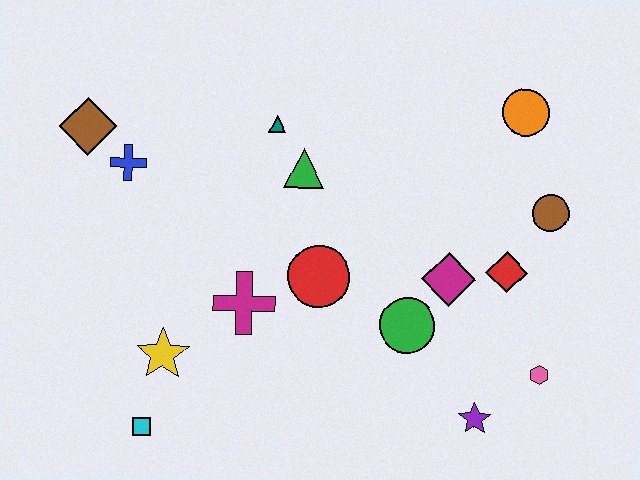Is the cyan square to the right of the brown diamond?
Yes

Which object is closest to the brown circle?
The red diamond is closest to the brown circle.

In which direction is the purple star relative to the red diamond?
The purple star is below the red diamond.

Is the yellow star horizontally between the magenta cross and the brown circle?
No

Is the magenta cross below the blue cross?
Yes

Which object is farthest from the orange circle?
The cyan square is farthest from the orange circle.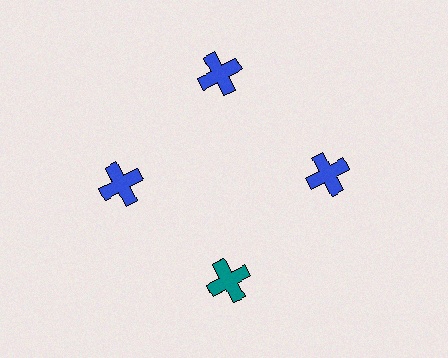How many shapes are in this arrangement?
There are 4 shapes arranged in a ring pattern.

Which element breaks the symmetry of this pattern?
The teal cross at roughly the 6 o'clock position breaks the symmetry. All other shapes are blue crosses.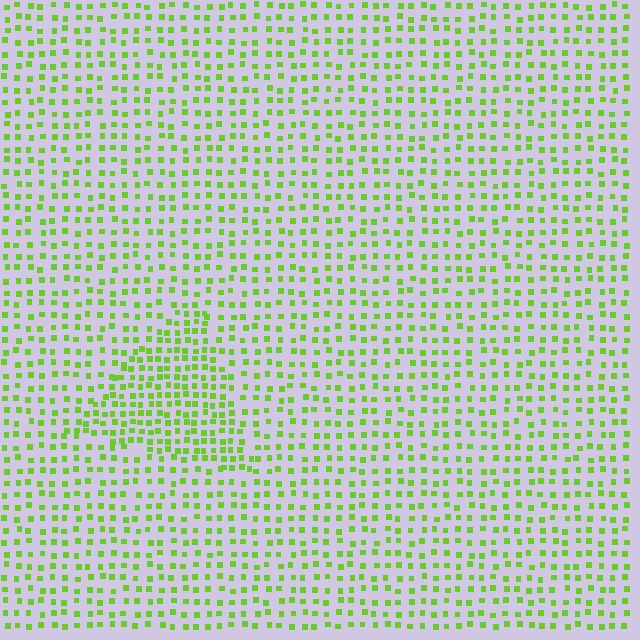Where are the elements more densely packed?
The elements are more densely packed inside the triangle boundary.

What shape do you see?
I see a triangle.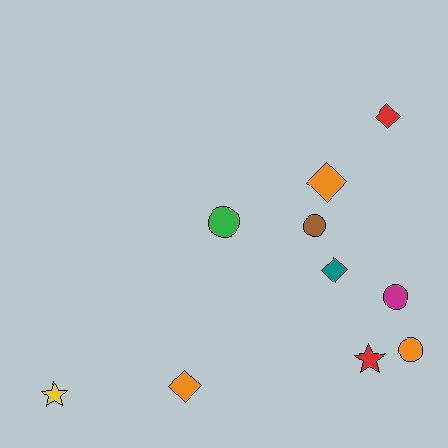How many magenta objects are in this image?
There is 1 magenta object.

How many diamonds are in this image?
There are 4 diamonds.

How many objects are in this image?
There are 10 objects.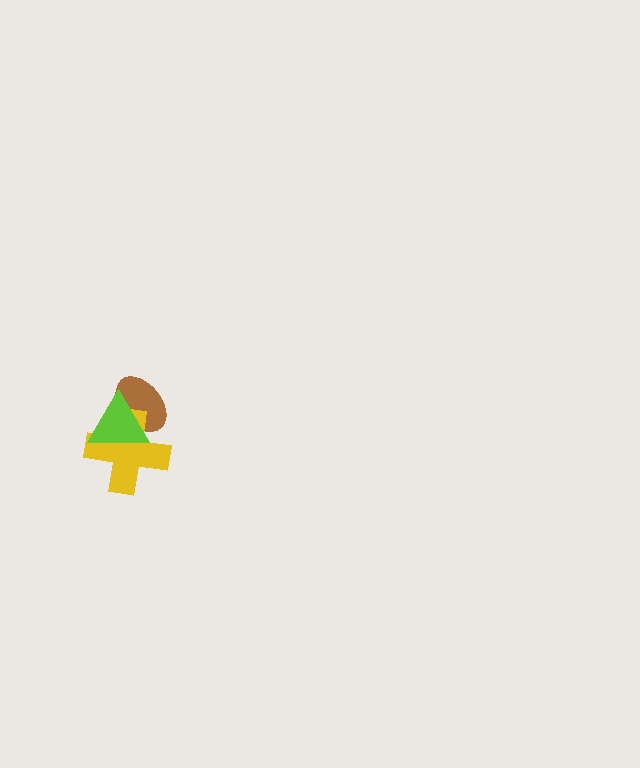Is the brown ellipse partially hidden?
Yes, it is partially covered by another shape.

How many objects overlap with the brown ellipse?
2 objects overlap with the brown ellipse.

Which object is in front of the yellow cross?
The lime triangle is in front of the yellow cross.